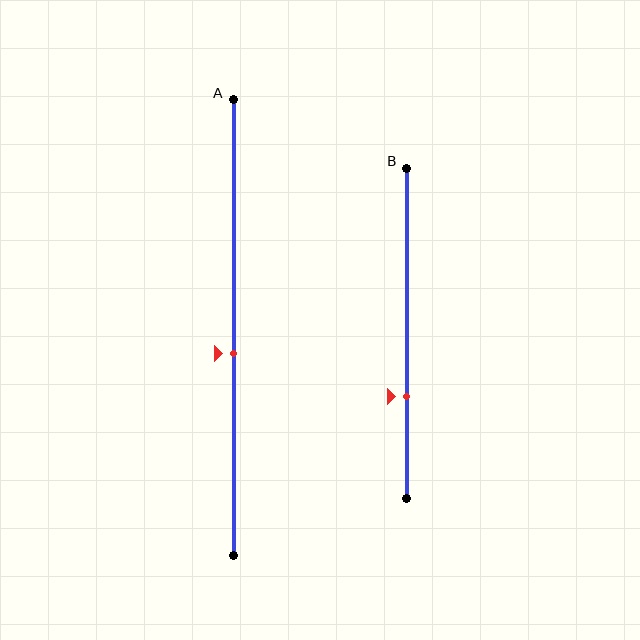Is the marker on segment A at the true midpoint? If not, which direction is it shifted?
No, the marker on segment A is shifted downward by about 6% of the segment length.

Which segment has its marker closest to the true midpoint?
Segment A has its marker closest to the true midpoint.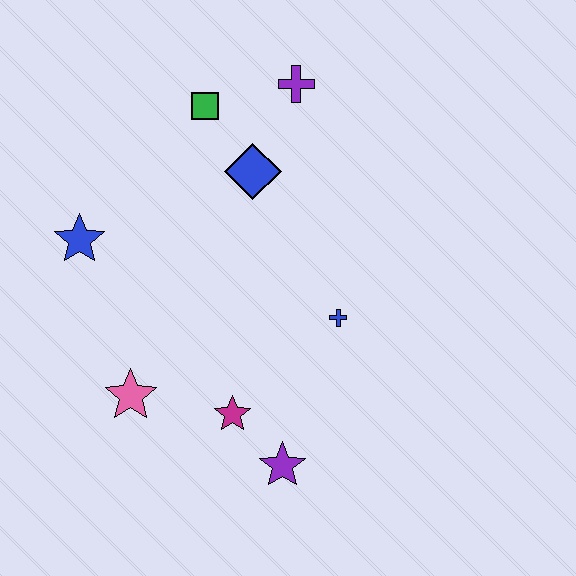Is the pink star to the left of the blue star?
No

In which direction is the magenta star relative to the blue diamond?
The magenta star is below the blue diamond.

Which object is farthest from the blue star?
The purple star is farthest from the blue star.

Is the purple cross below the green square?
No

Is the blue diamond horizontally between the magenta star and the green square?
No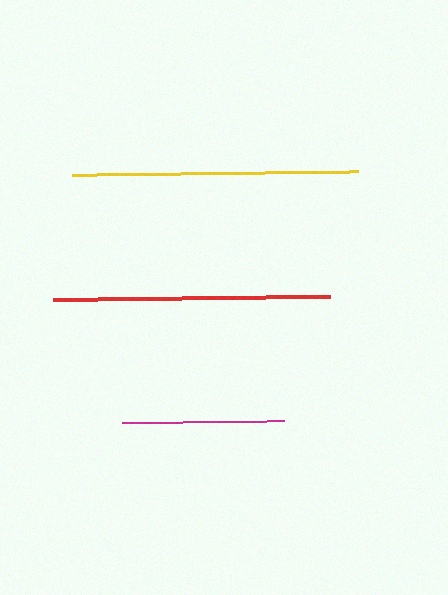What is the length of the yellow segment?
The yellow segment is approximately 286 pixels long.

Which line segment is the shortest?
The magenta line is the shortest at approximately 162 pixels.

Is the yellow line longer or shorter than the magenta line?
The yellow line is longer than the magenta line.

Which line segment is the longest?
The yellow line is the longest at approximately 286 pixels.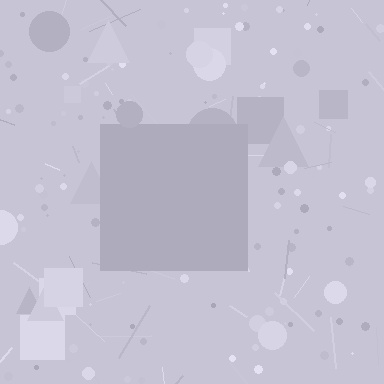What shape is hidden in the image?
A square is hidden in the image.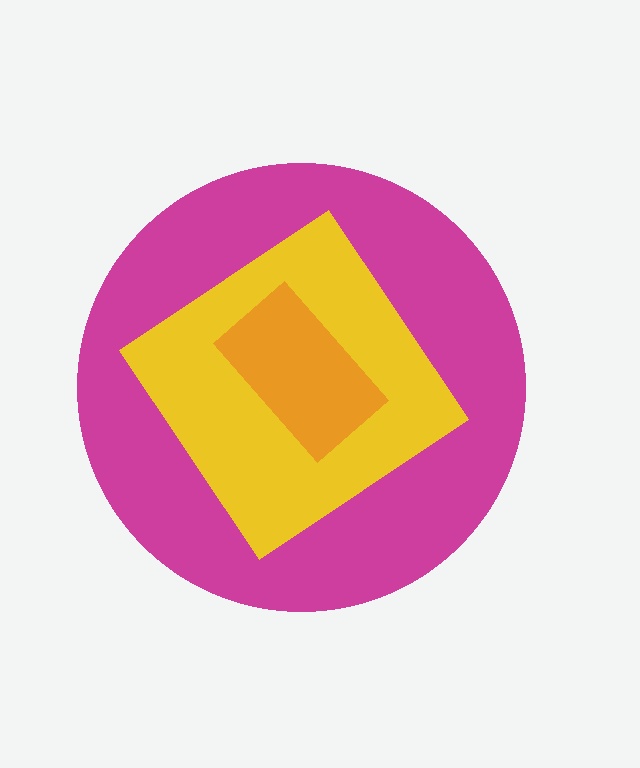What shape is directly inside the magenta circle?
The yellow diamond.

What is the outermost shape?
The magenta circle.